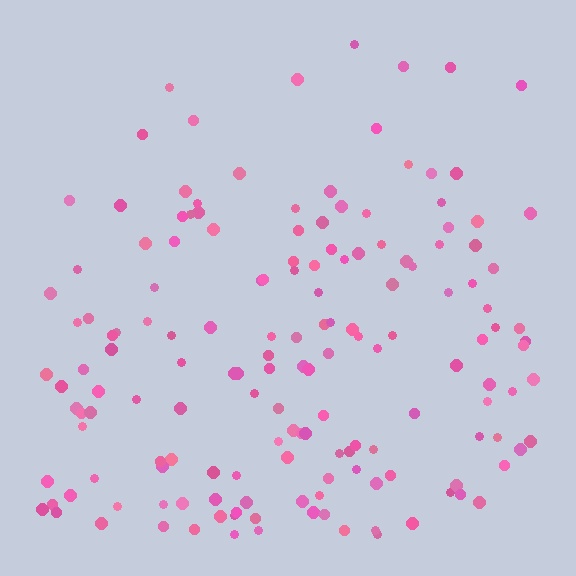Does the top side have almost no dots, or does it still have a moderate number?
Still a moderate number, just noticeably fewer than the bottom.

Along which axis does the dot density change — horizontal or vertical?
Vertical.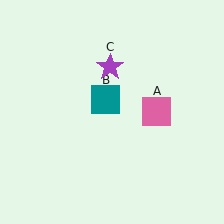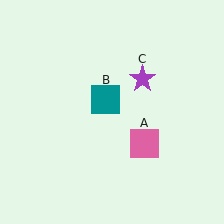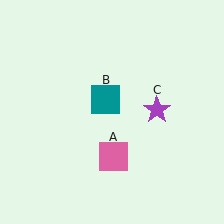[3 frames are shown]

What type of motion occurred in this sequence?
The pink square (object A), purple star (object C) rotated clockwise around the center of the scene.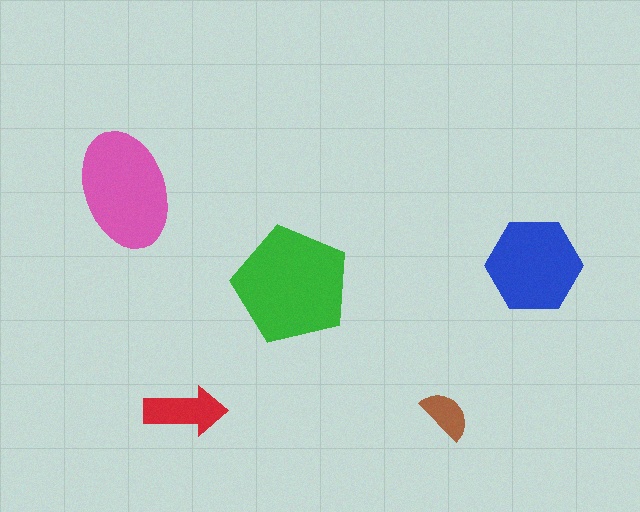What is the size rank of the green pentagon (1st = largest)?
1st.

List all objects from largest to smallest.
The green pentagon, the pink ellipse, the blue hexagon, the red arrow, the brown semicircle.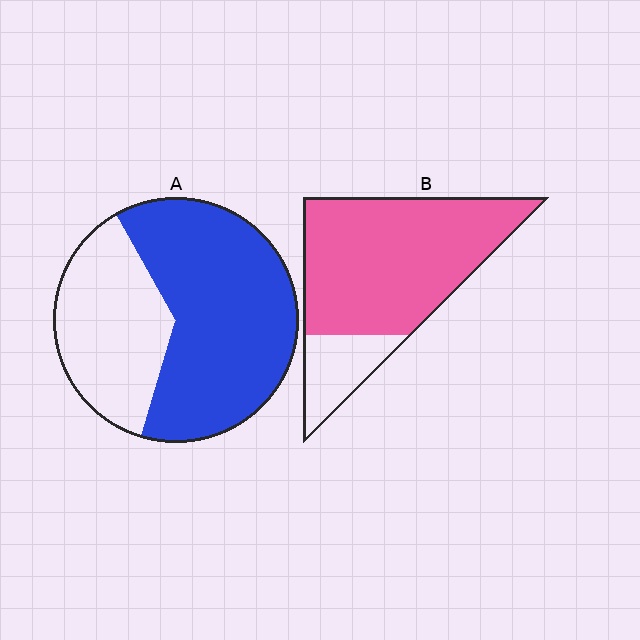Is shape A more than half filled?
Yes.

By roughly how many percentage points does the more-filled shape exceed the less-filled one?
By roughly 20 percentage points (B over A).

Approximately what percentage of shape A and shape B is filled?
A is approximately 65% and B is approximately 80%.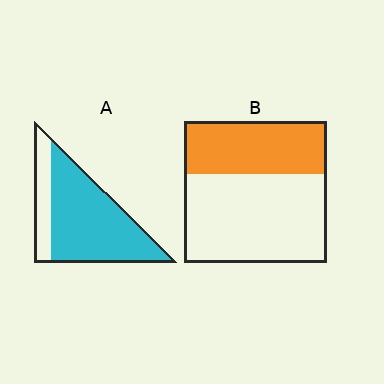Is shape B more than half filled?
No.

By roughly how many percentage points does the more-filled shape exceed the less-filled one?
By roughly 40 percentage points (A over B).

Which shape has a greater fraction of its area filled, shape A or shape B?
Shape A.